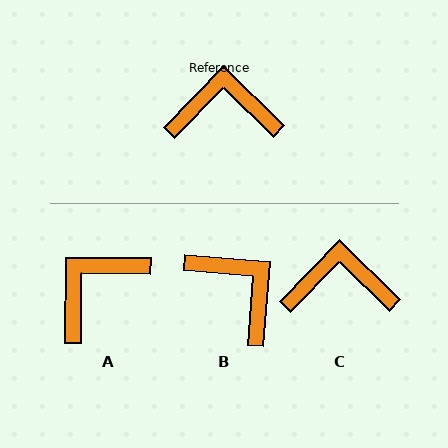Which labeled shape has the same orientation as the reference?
C.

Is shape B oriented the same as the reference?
No, it is off by about 50 degrees.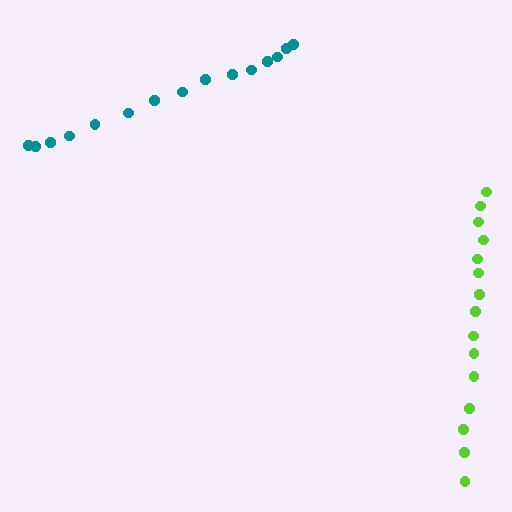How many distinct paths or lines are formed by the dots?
There are 2 distinct paths.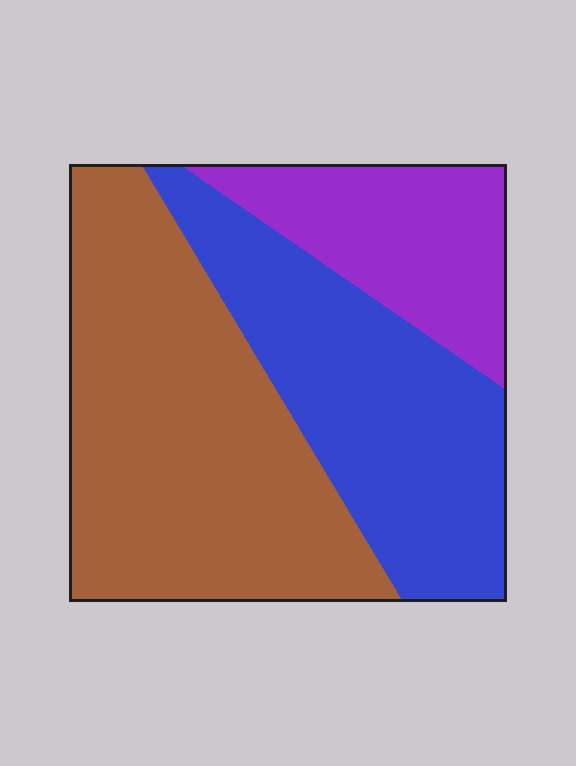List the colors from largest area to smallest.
From largest to smallest: brown, blue, purple.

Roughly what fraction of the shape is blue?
Blue covers roughly 35% of the shape.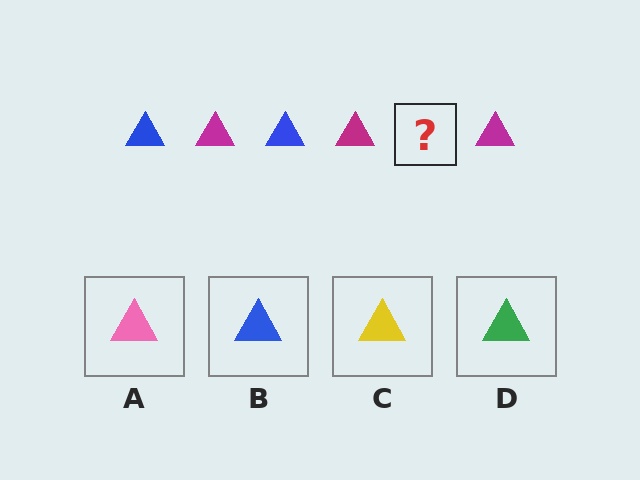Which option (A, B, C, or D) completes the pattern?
B.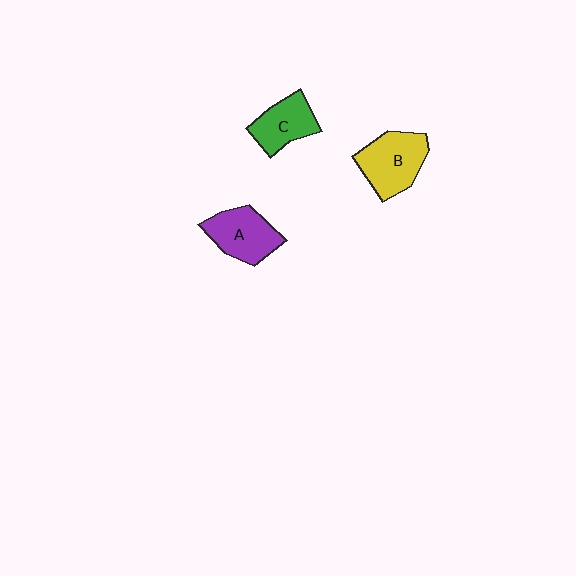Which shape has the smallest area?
Shape C (green).